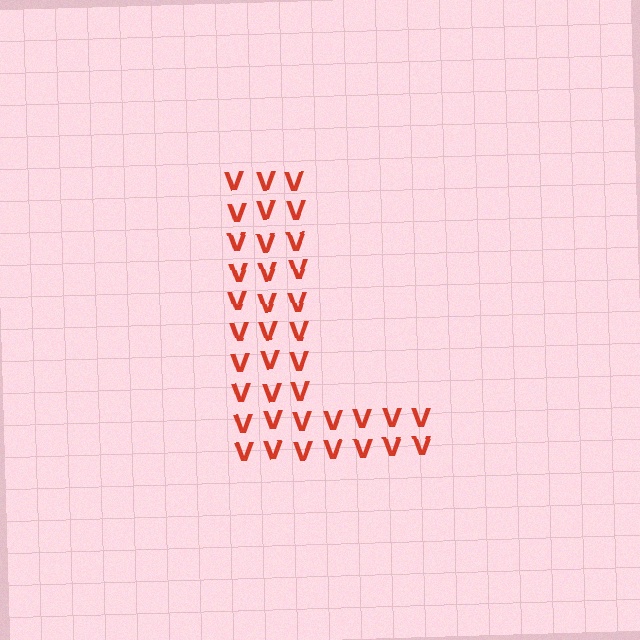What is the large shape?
The large shape is the letter L.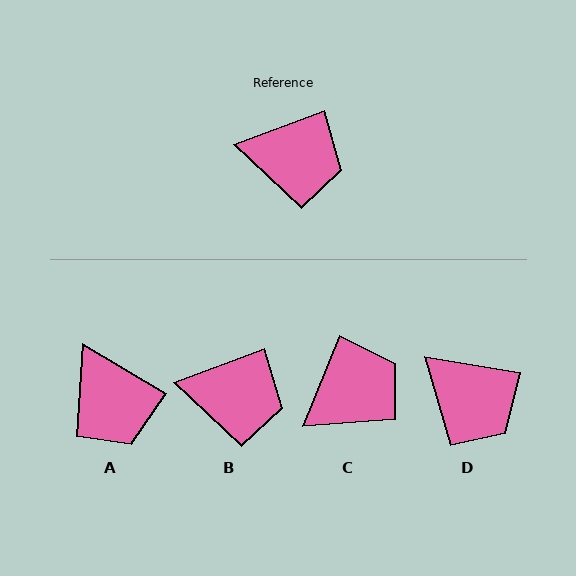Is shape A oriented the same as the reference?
No, it is off by about 51 degrees.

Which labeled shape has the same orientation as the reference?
B.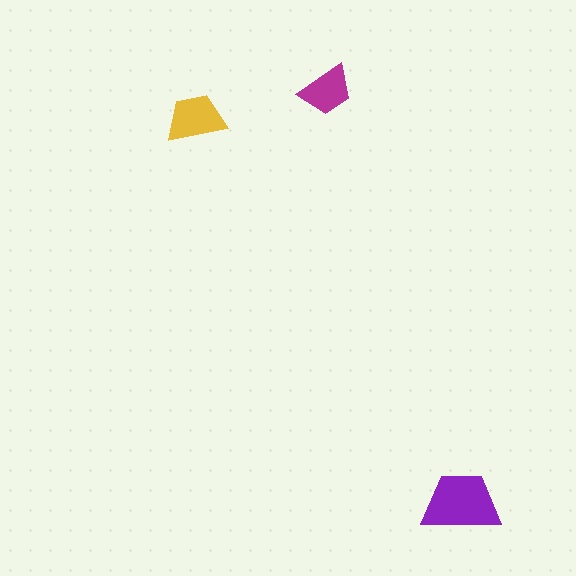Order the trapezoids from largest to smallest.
the purple one, the yellow one, the magenta one.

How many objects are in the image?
There are 3 objects in the image.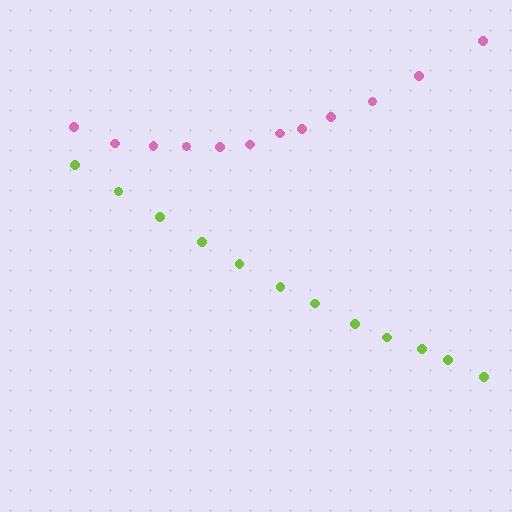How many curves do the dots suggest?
There are 2 distinct paths.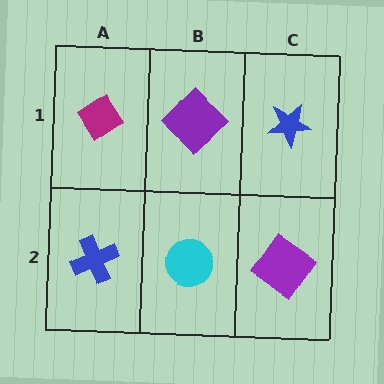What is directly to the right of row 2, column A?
A cyan circle.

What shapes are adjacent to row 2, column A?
A magenta diamond (row 1, column A), a cyan circle (row 2, column B).